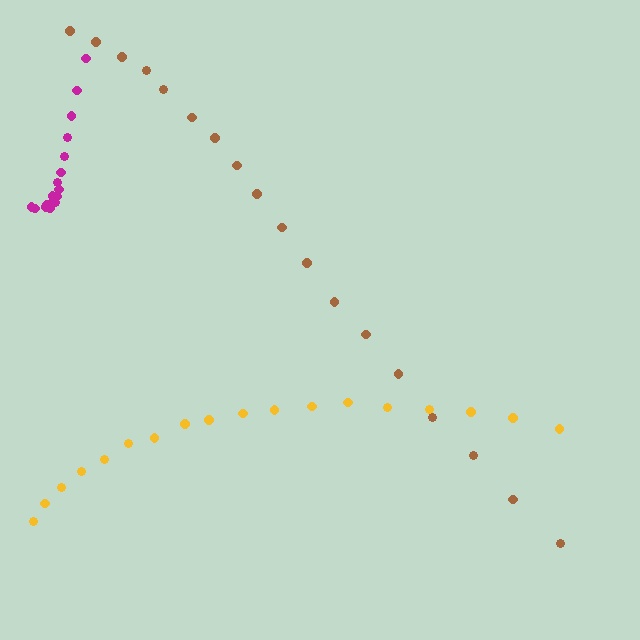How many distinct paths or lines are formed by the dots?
There are 3 distinct paths.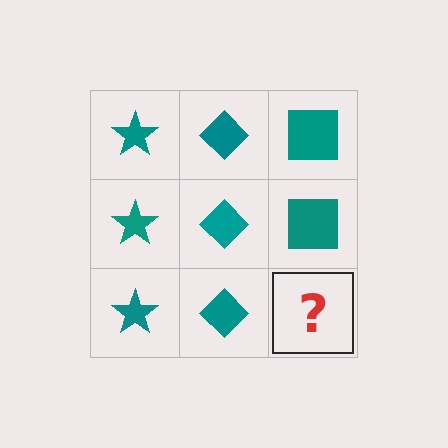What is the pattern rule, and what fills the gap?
The rule is that each column has a consistent shape. The gap should be filled with a teal square.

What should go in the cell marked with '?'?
The missing cell should contain a teal square.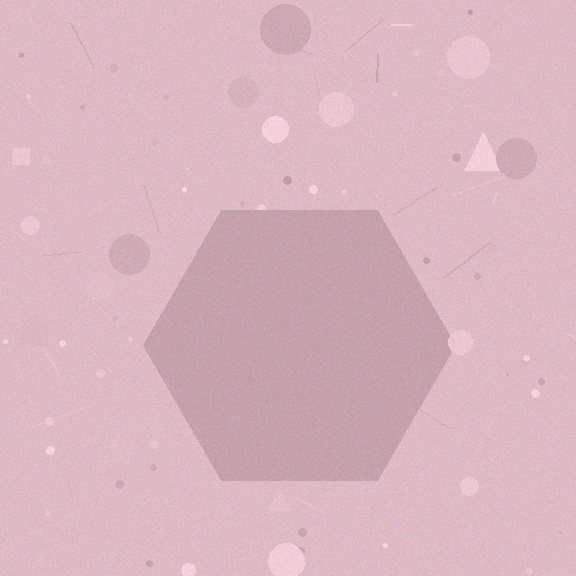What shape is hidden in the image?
A hexagon is hidden in the image.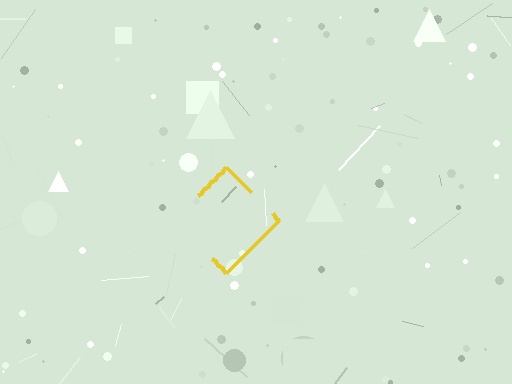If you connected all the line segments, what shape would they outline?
They would outline a diamond.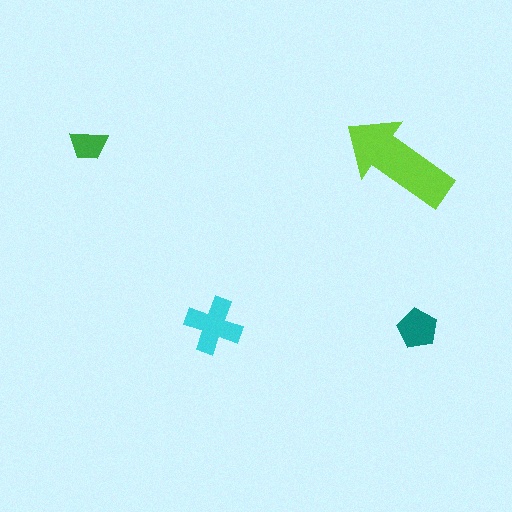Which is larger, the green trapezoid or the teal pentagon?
The teal pentagon.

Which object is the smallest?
The green trapezoid.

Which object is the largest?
The lime arrow.